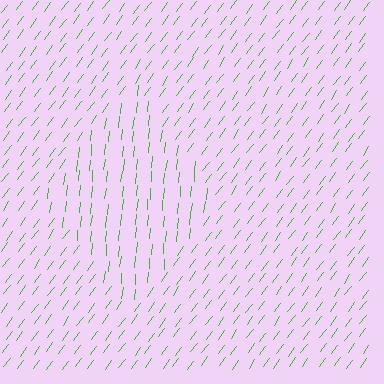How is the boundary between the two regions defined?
The boundary is defined purely by a change in line orientation (approximately 31 degrees difference). All lines are the same color and thickness.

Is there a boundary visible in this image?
Yes, there is a texture boundary formed by a change in line orientation.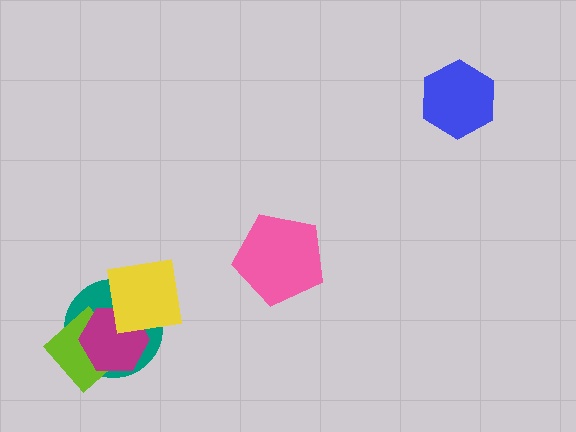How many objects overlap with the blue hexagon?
0 objects overlap with the blue hexagon.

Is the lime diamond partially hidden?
Yes, it is partially covered by another shape.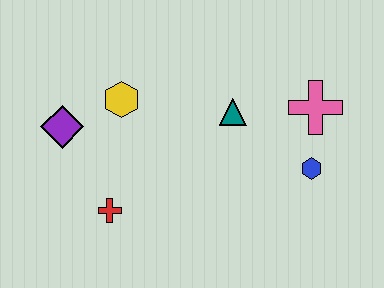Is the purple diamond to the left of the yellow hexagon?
Yes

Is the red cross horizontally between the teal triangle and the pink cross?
No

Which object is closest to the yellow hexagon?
The purple diamond is closest to the yellow hexagon.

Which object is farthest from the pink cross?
The purple diamond is farthest from the pink cross.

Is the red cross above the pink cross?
No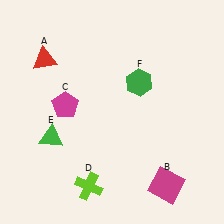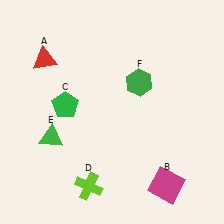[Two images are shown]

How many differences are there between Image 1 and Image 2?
There is 1 difference between the two images.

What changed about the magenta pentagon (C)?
In Image 1, C is magenta. In Image 2, it changed to green.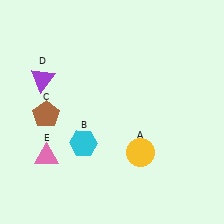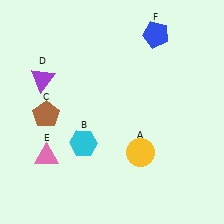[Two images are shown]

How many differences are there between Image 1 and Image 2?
There is 1 difference between the two images.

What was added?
A blue pentagon (F) was added in Image 2.